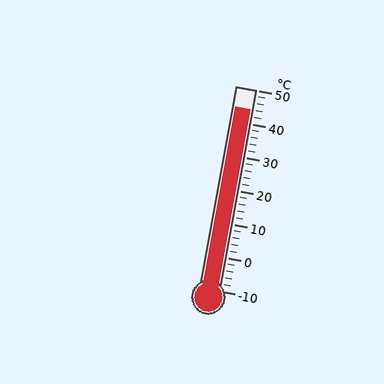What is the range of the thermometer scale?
The thermometer scale ranges from -10°C to 50°C.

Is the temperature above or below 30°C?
The temperature is above 30°C.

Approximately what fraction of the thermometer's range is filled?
The thermometer is filled to approximately 90% of its range.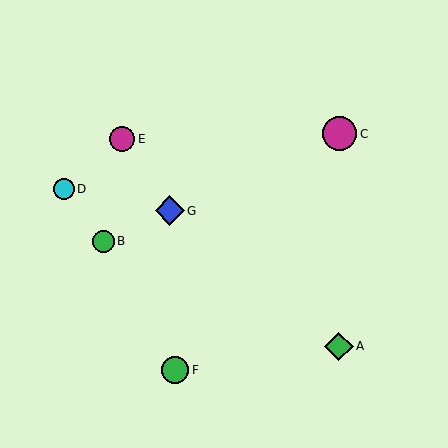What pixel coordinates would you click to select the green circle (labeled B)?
Click at (103, 241) to select the green circle B.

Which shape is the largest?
The magenta circle (labeled C) is the largest.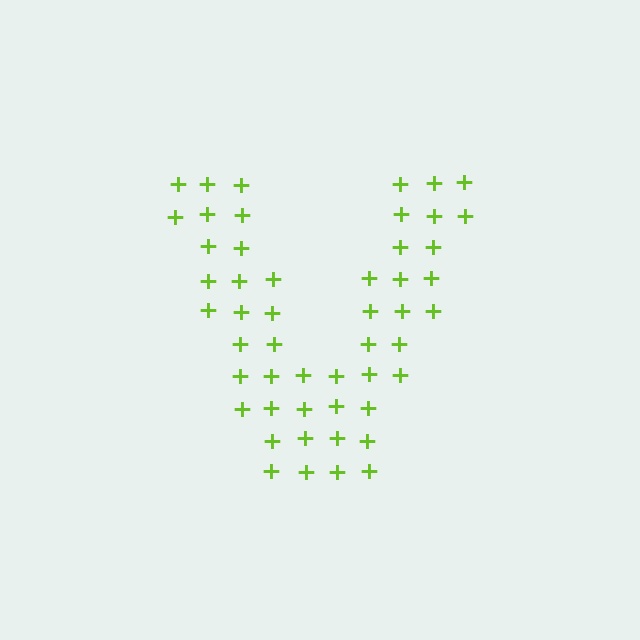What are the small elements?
The small elements are plus signs.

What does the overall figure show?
The overall figure shows the letter V.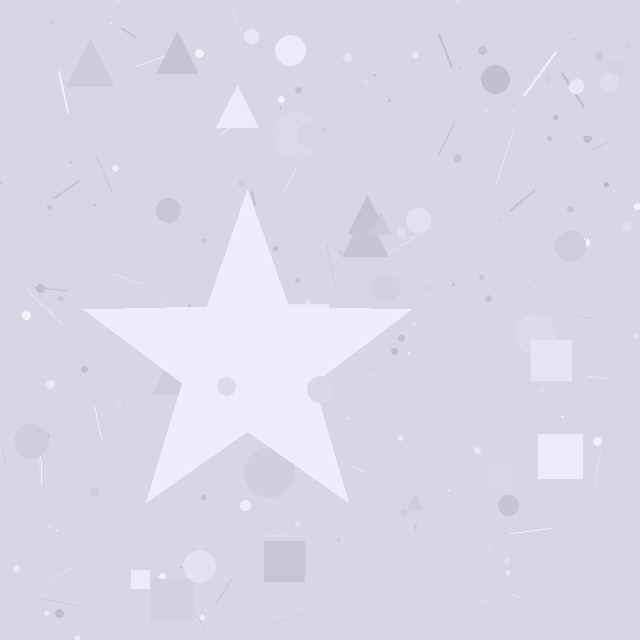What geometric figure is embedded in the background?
A star is embedded in the background.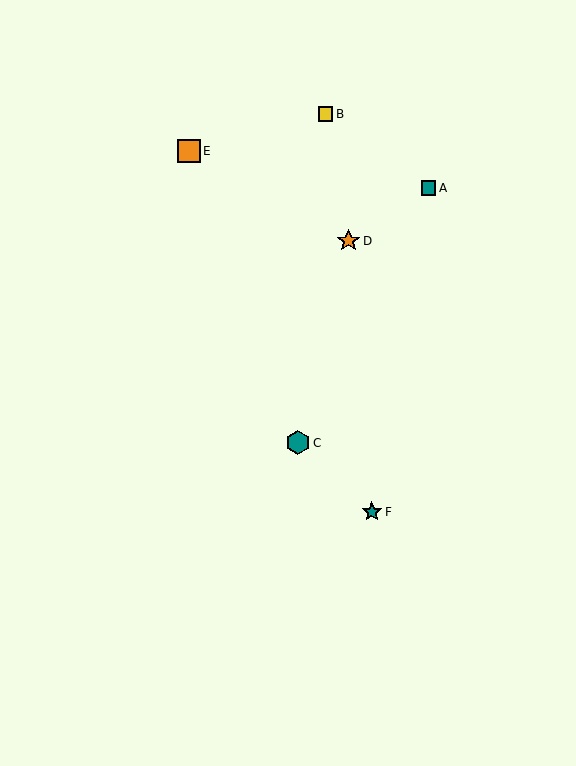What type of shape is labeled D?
Shape D is an orange star.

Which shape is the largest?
The teal hexagon (labeled C) is the largest.